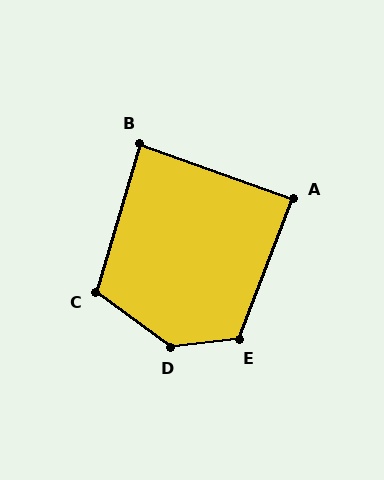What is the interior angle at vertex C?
Approximately 110 degrees (obtuse).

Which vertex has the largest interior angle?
D, at approximately 137 degrees.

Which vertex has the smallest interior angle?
B, at approximately 87 degrees.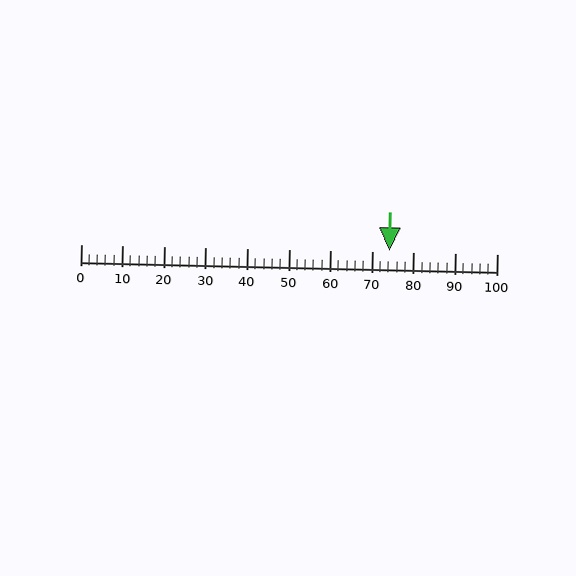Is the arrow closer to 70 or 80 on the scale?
The arrow is closer to 70.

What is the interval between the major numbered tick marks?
The major tick marks are spaced 10 units apart.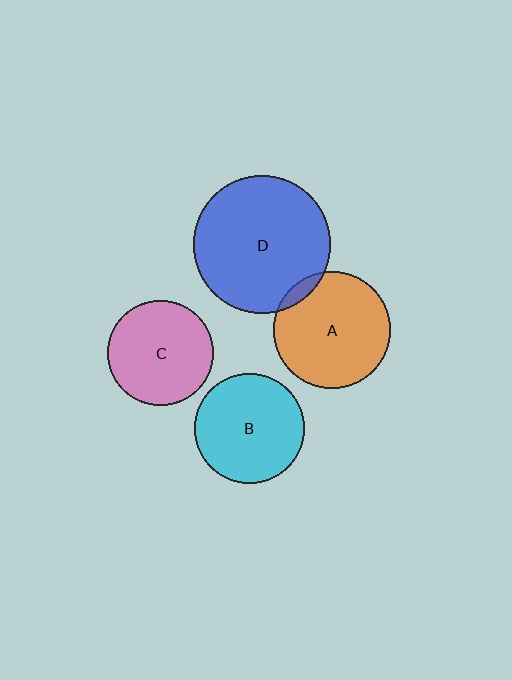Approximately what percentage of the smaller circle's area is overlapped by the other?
Approximately 5%.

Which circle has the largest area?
Circle D (blue).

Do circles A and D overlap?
Yes.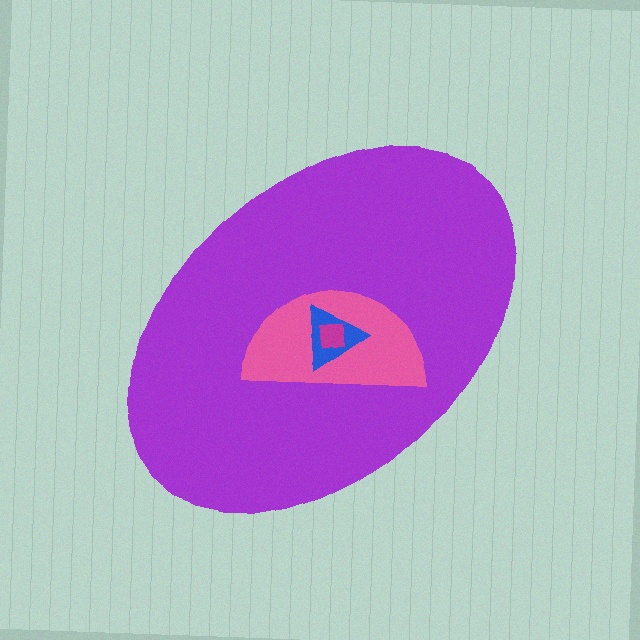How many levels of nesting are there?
4.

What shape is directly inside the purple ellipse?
The pink semicircle.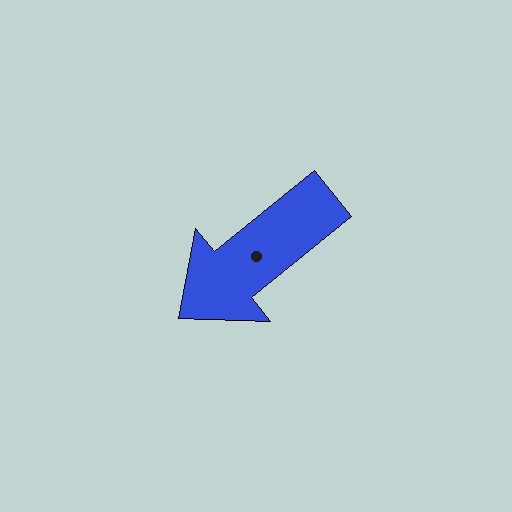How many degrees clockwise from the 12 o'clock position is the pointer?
Approximately 231 degrees.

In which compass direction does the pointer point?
Southwest.